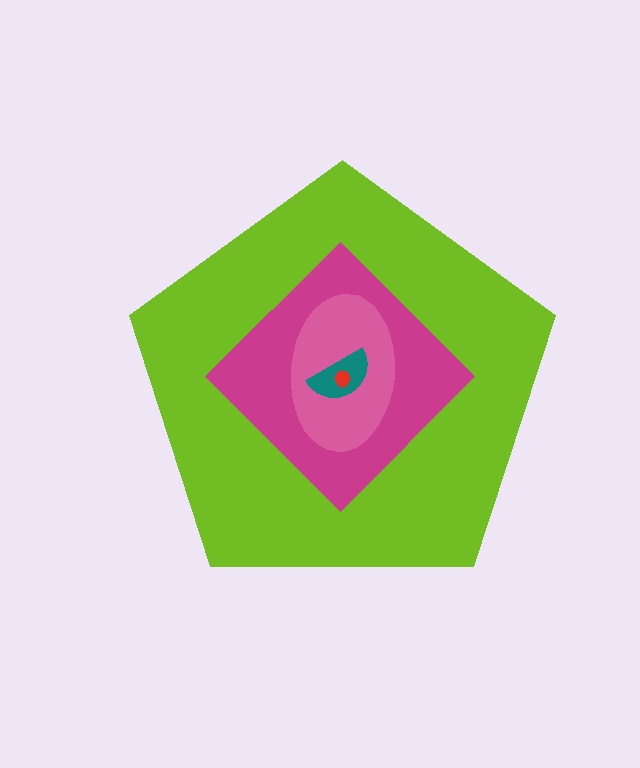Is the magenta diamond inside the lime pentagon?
Yes.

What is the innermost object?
The red hexagon.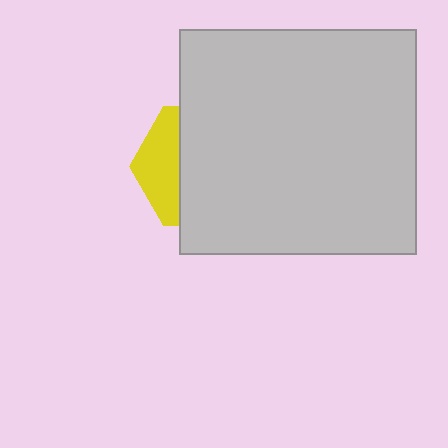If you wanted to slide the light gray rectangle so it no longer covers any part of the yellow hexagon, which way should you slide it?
Slide it right — that is the most direct way to separate the two shapes.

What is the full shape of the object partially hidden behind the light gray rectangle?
The partially hidden object is a yellow hexagon.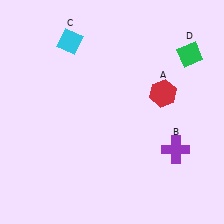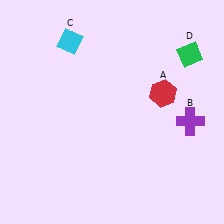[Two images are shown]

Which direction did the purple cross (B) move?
The purple cross (B) moved up.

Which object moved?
The purple cross (B) moved up.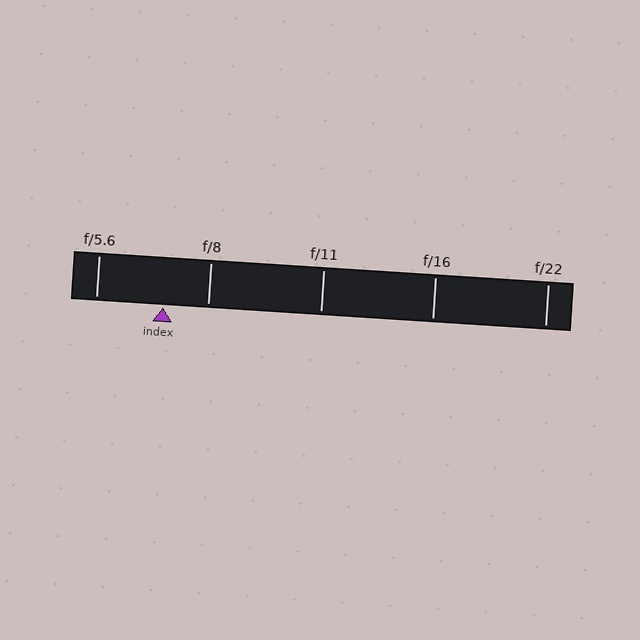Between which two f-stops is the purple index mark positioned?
The index mark is between f/5.6 and f/8.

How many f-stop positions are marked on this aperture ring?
There are 5 f-stop positions marked.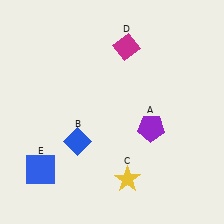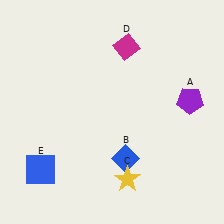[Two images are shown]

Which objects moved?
The objects that moved are: the purple pentagon (A), the blue diamond (B).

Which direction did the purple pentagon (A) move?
The purple pentagon (A) moved right.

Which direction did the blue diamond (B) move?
The blue diamond (B) moved right.